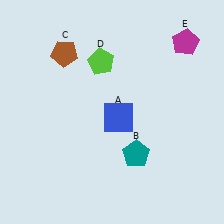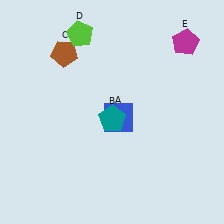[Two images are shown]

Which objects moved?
The objects that moved are: the teal pentagon (B), the lime pentagon (D).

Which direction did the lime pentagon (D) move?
The lime pentagon (D) moved up.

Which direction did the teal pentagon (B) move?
The teal pentagon (B) moved up.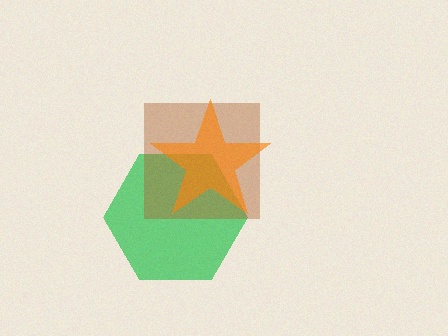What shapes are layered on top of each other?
The layered shapes are: a green hexagon, a brown square, an orange star.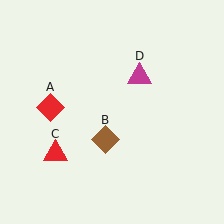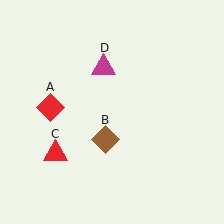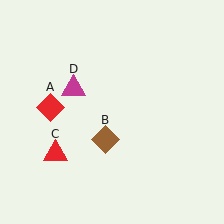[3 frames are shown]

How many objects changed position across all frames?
1 object changed position: magenta triangle (object D).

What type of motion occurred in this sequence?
The magenta triangle (object D) rotated counterclockwise around the center of the scene.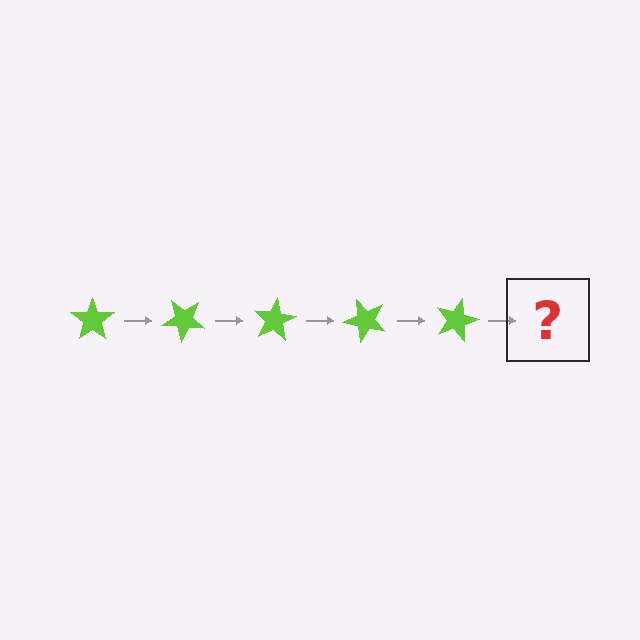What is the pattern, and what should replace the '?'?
The pattern is that the star rotates 40 degrees each step. The '?' should be a lime star rotated 200 degrees.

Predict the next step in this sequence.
The next step is a lime star rotated 200 degrees.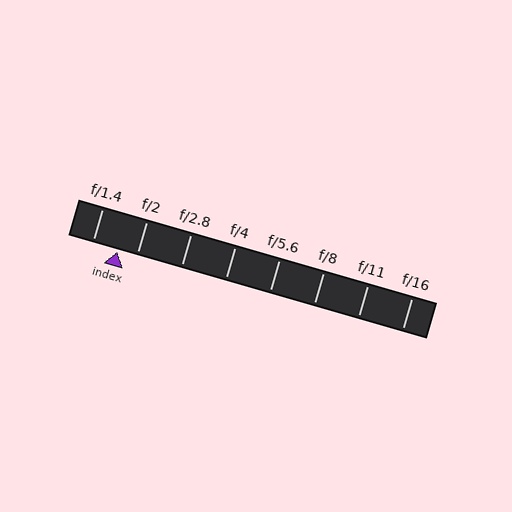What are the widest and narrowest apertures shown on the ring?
The widest aperture shown is f/1.4 and the narrowest is f/16.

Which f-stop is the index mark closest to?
The index mark is closest to f/2.